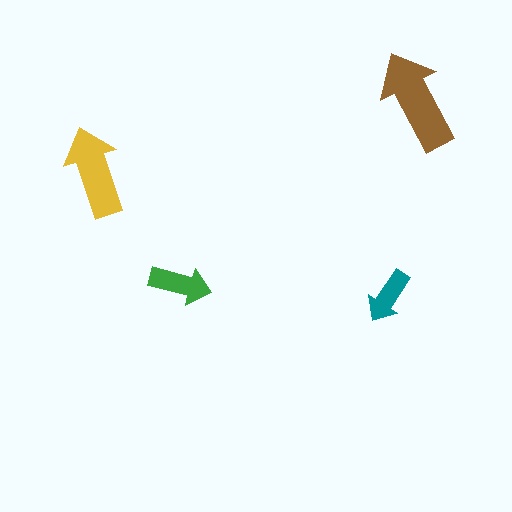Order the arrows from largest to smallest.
the brown one, the yellow one, the green one, the teal one.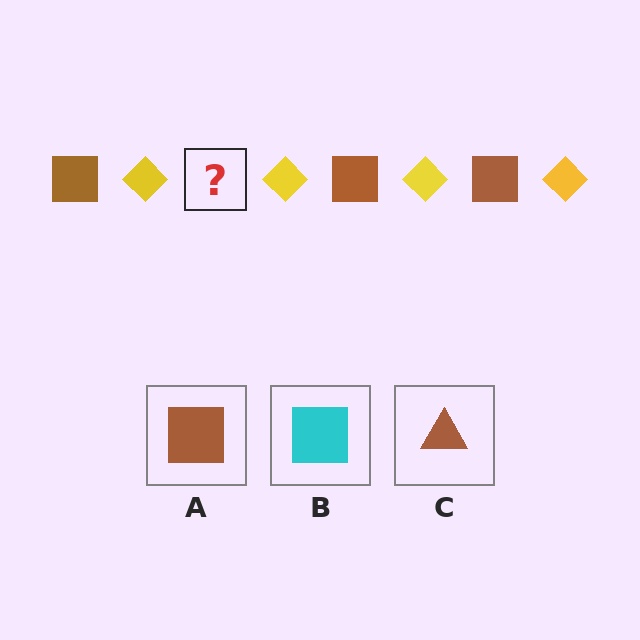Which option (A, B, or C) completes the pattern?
A.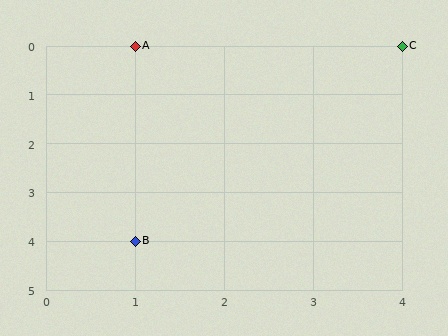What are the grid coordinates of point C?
Point C is at grid coordinates (4, 0).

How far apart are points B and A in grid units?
Points B and A are 4 rows apart.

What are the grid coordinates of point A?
Point A is at grid coordinates (1, 0).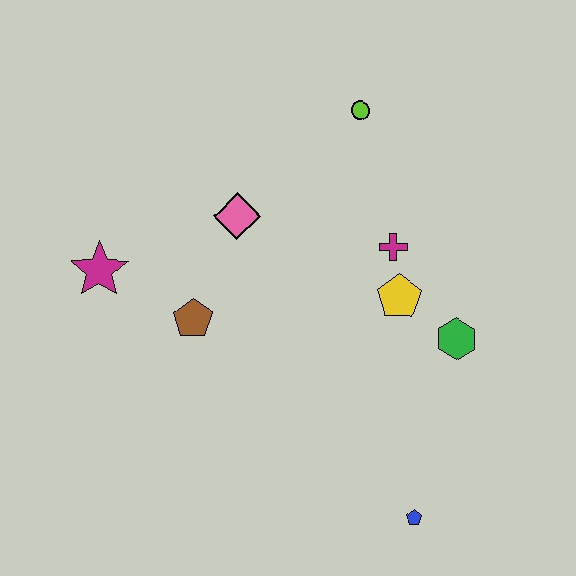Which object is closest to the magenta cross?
The yellow pentagon is closest to the magenta cross.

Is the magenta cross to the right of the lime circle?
Yes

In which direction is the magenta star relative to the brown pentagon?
The magenta star is to the left of the brown pentagon.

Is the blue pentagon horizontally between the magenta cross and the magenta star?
No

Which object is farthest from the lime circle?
The blue pentagon is farthest from the lime circle.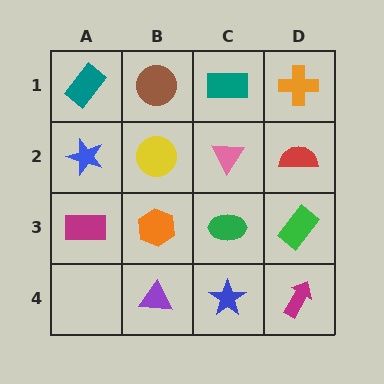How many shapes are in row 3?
4 shapes.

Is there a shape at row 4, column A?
No, that cell is empty.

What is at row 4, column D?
A magenta arrow.